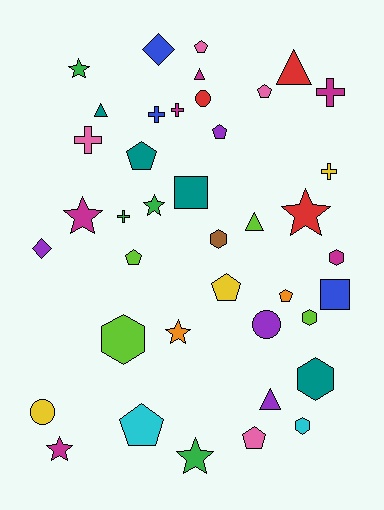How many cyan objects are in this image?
There are 2 cyan objects.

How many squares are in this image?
There are 2 squares.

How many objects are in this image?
There are 40 objects.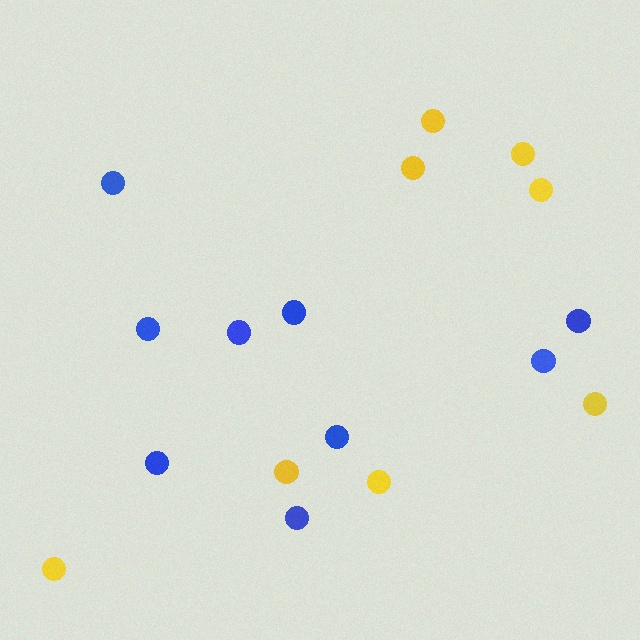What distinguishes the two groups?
There are 2 groups: one group of blue circles (9) and one group of yellow circles (8).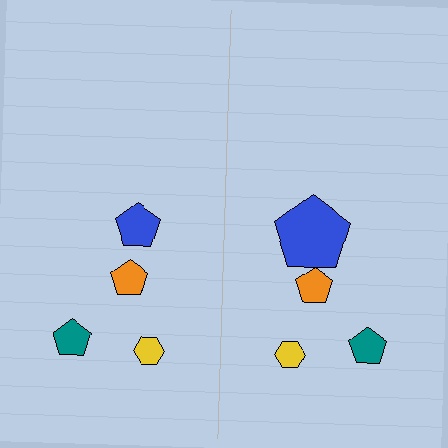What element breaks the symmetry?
The blue pentagon on the right side has a different size than its mirror counterpart.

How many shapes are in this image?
There are 8 shapes in this image.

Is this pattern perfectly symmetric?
No, the pattern is not perfectly symmetric. The blue pentagon on the right side has a different size than its mirror counterpart.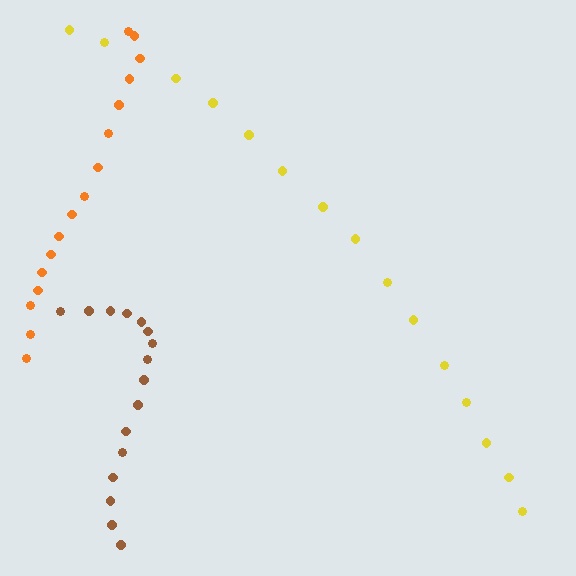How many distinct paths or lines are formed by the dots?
There are 3 distinct paths.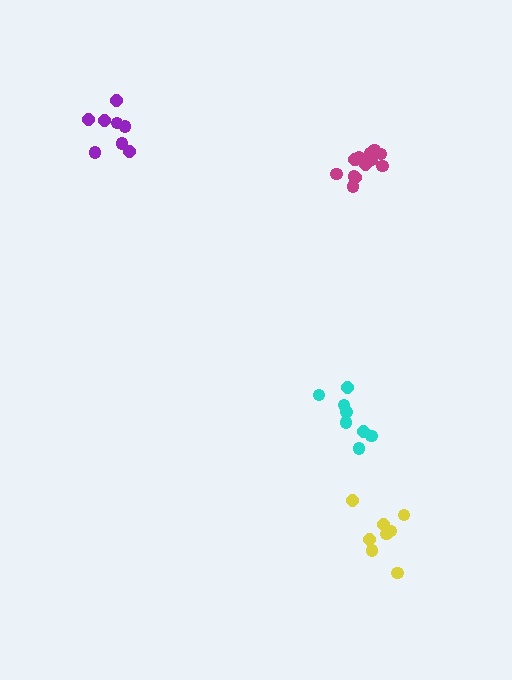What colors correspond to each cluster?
The clusters are colored: purple, cyan, yellow, magenta.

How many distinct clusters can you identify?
There are 4 distinct clusters.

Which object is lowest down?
The yellow cluster is bottommost.